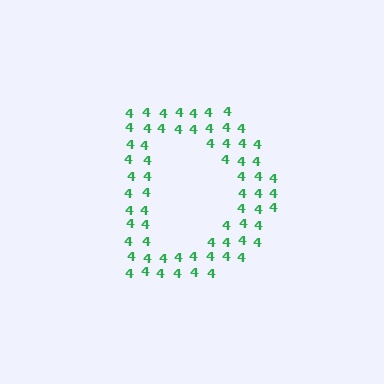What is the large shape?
The large shape is the letter D.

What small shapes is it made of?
It is made of small digit 4's.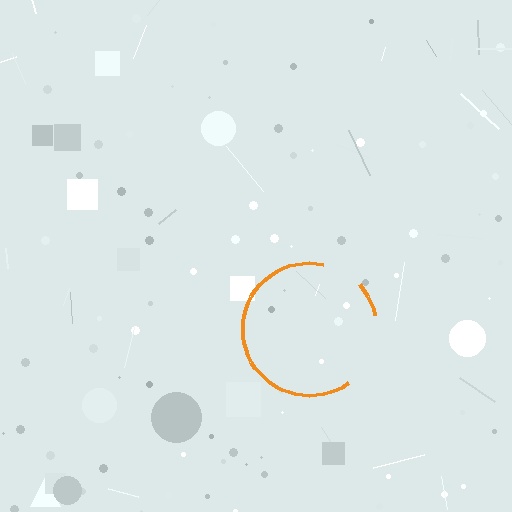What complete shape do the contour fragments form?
The contour fragments form a circle.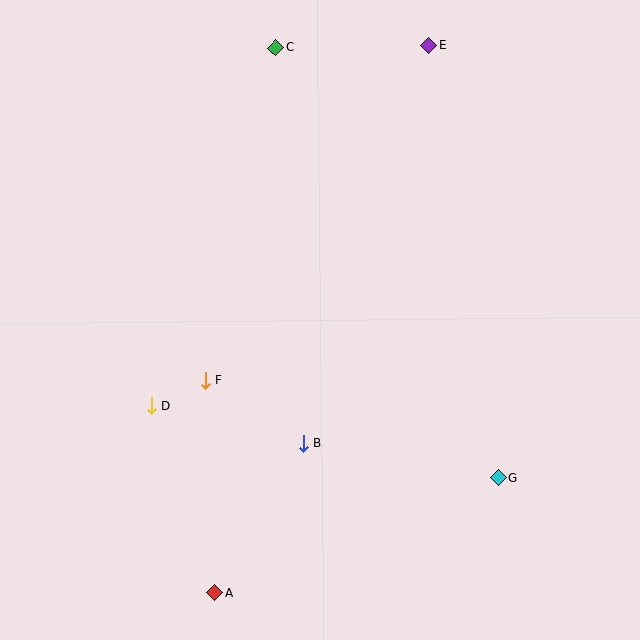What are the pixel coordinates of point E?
Point E is at (429, 45).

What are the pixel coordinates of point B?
Point B is at (304, 444).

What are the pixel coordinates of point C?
Point C is at (276, 48).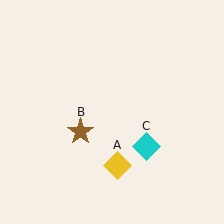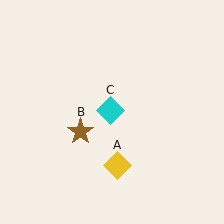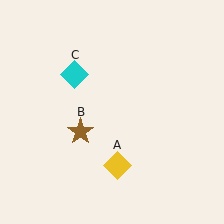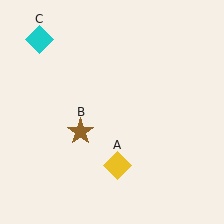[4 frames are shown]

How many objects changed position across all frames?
1 object changed position: cyan diamond (object C).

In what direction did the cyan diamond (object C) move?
The cyan diamond (object C) moved up and to the left.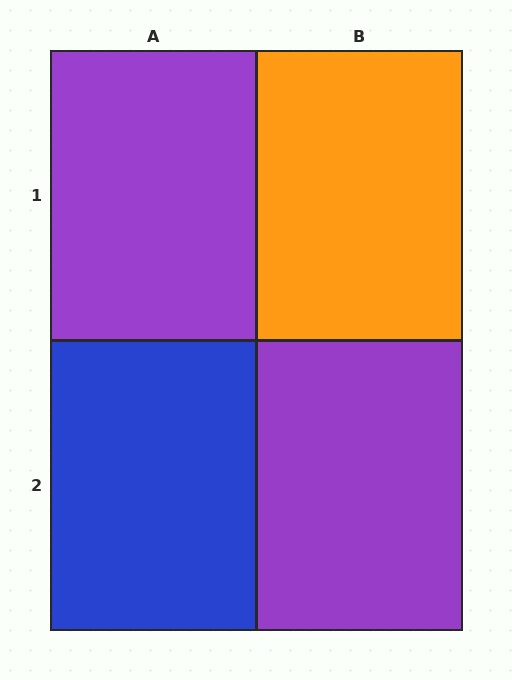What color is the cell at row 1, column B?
Orange.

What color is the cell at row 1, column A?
Purple.